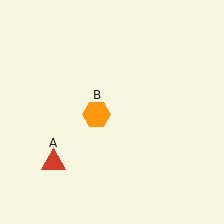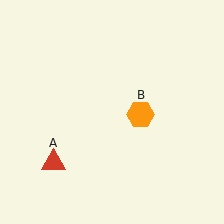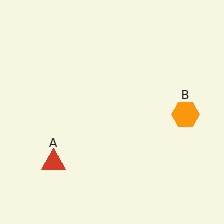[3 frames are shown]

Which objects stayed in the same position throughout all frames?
Red triangle (object A) remained stationary.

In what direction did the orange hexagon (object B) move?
The orange hexagon (object B) moved right.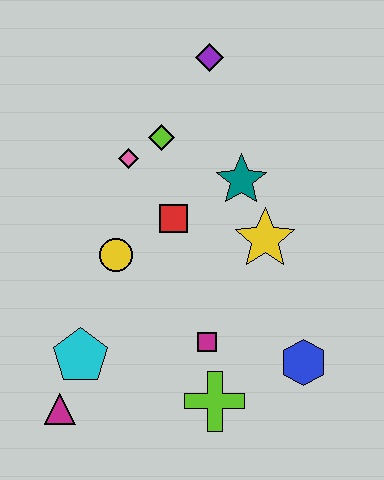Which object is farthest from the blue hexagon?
The purple diamond is farthest from the blue hexagon.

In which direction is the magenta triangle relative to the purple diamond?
The magenta triangle is below the purple diamond.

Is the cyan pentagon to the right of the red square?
No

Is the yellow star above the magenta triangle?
Yes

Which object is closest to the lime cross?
The magenta square is closest to the lime cross.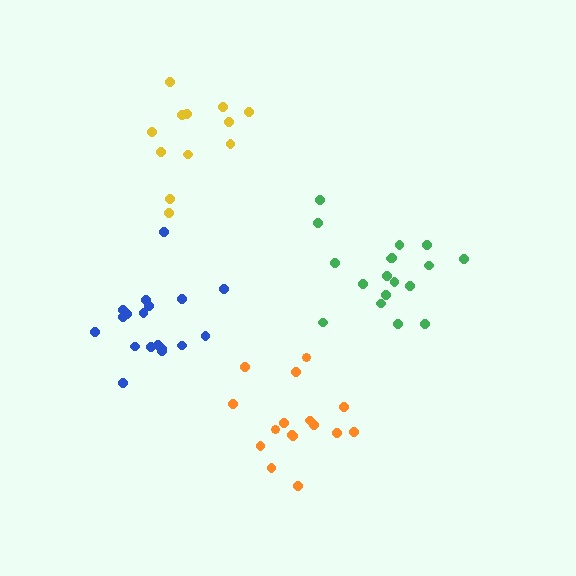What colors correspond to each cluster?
The clusters are colored: blue, green, yellow, orange.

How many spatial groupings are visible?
There are 4 spatial groupings.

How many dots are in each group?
Group 1: 18 dots, Group 2: 18 dots, Group 3: 12 dots, Group 4: 16 dots (64 total).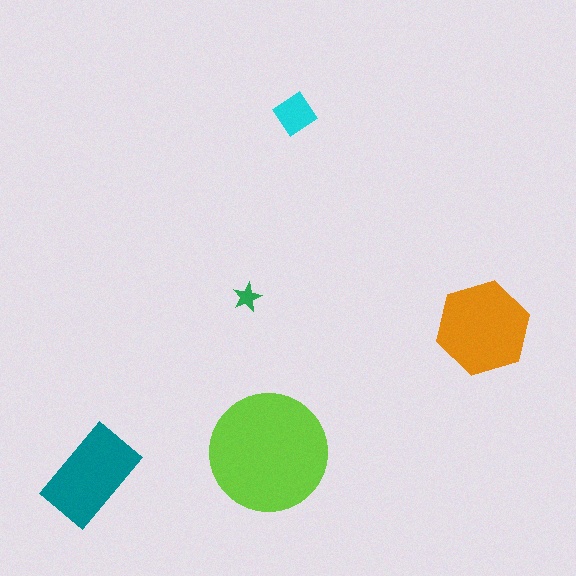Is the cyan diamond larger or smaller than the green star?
Larger.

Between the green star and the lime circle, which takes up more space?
The lime circle.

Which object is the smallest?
The green star.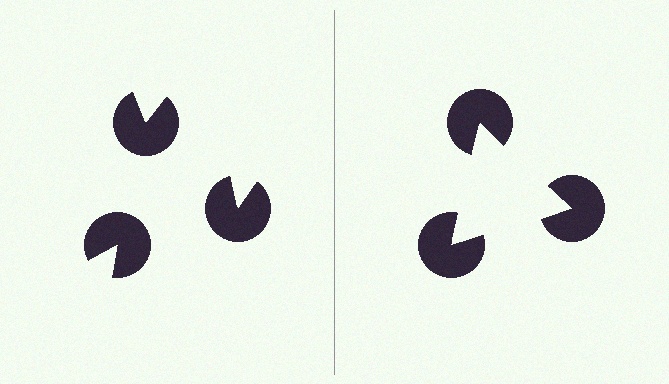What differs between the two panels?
The pac-man discs are positioned identically on both sides; only the wedge orientations differ. On the right they align to a triangle; on the left they are misaligned.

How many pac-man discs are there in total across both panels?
6 — 3 on each side.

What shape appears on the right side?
An illusory triangle.